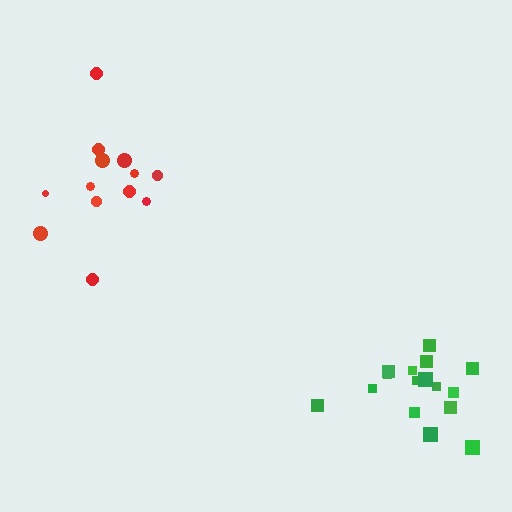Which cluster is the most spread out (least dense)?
Green.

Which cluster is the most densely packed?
Red.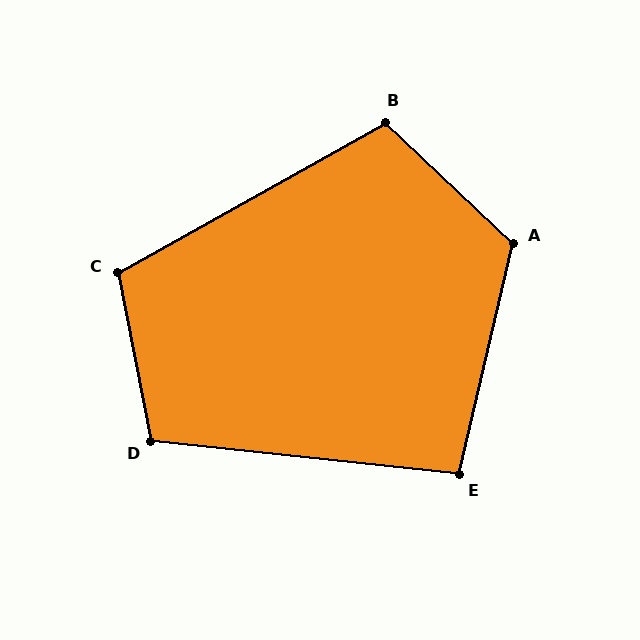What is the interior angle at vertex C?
Approximately 108 degrees (obtuse).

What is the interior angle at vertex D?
Approximately 107 degrees (obtuse).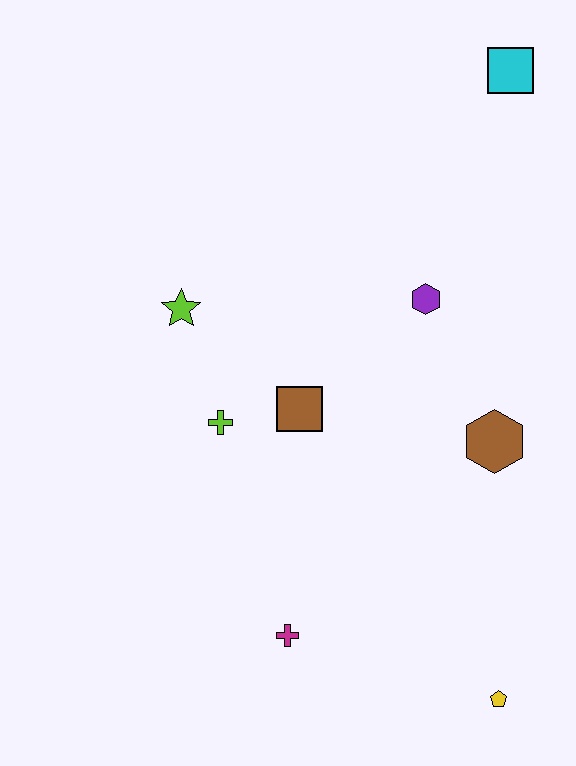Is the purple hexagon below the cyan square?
Yes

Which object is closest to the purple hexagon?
The brown hexagon is closest to the purple hexagon.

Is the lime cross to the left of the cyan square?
Yes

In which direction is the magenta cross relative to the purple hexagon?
The magenta cross is below the purple hexagon.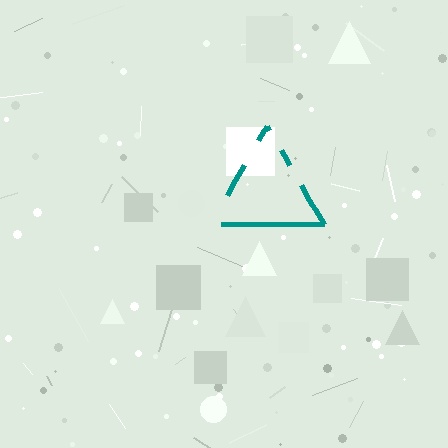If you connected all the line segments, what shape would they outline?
They would outline a triangle.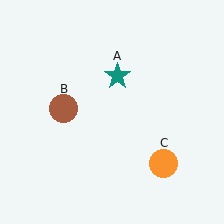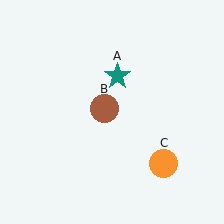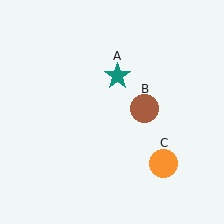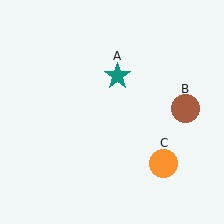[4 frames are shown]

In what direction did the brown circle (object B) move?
The brown circle (object B) moved right.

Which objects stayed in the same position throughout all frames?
Teal star (object A) and orange circle (object C) remained stationary.